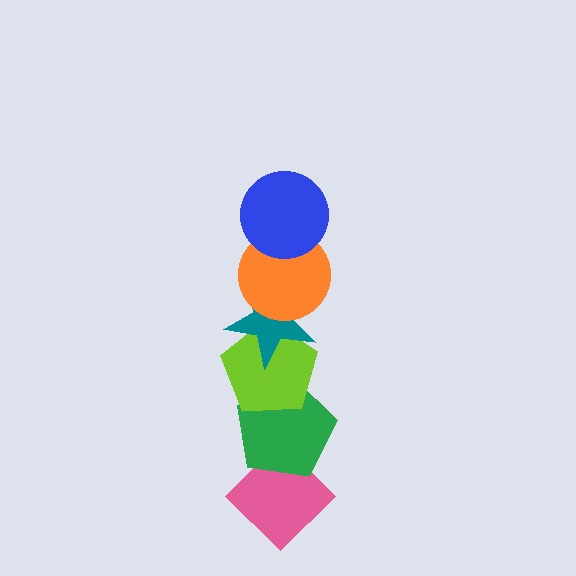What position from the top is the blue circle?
The blue circle is 1st from the top.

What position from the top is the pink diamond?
The pink diamond is 6th from the top.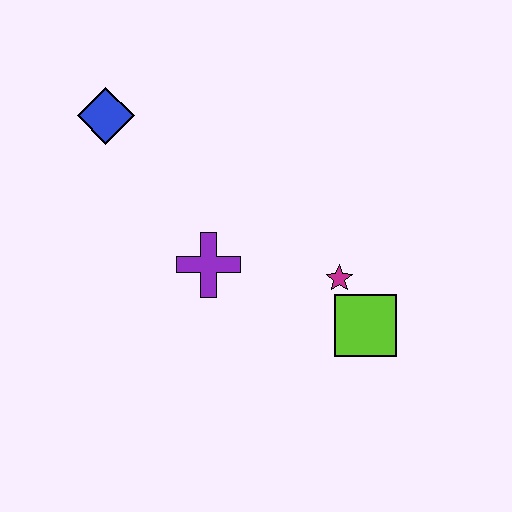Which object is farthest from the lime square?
The blue diamond is farthest from the lime square.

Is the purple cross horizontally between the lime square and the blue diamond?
Yes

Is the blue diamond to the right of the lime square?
No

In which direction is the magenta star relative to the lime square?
The magenta star is above the lime square.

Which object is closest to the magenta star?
The lime square is closest to the magenta star.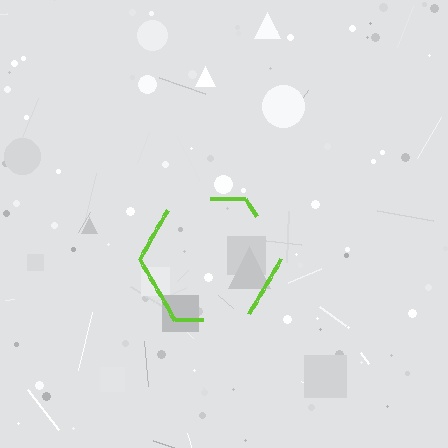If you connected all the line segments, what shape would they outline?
They would outline a hexagon.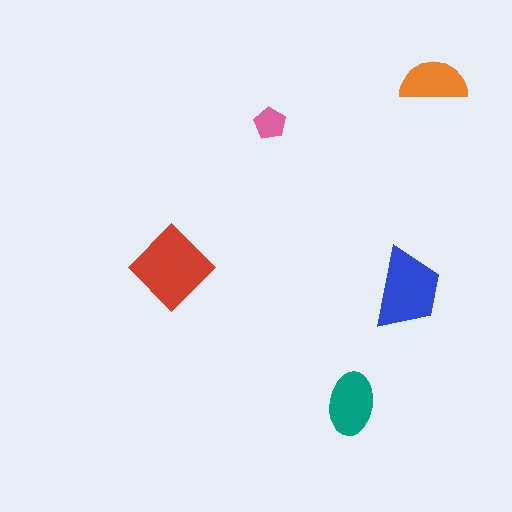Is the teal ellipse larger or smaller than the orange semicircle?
Larger.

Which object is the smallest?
The pink pentagon.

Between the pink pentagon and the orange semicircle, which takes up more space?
The orange semicircle.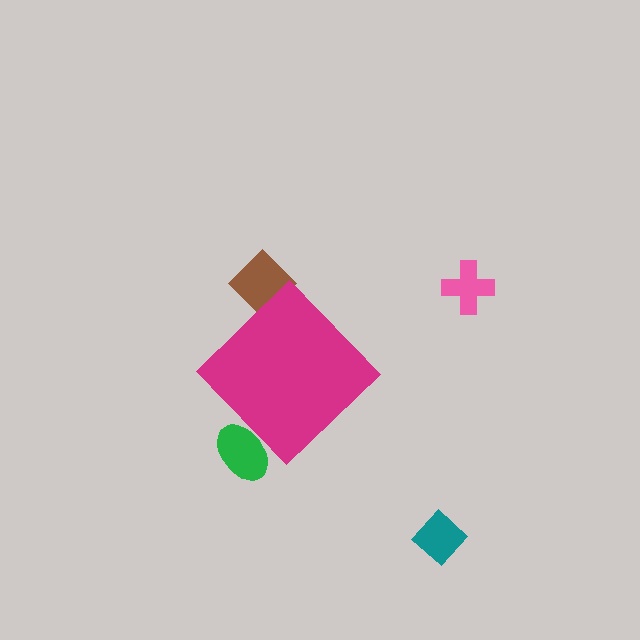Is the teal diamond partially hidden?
No, the teal diamond is fully visible.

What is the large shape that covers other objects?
A magenta diamond.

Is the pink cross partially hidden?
No, the pink cross is fully visible.